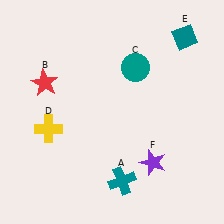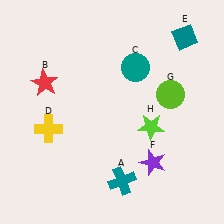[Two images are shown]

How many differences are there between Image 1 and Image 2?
There are 2 differences between the two images.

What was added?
A lime circle (G), a lime star (H) were added in Image 2.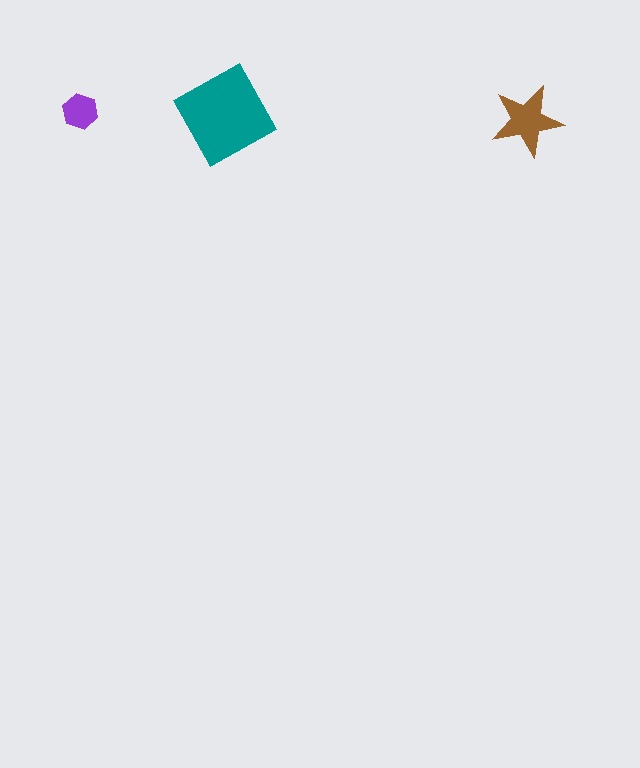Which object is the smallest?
The purple hexagon.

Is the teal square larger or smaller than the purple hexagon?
Larger.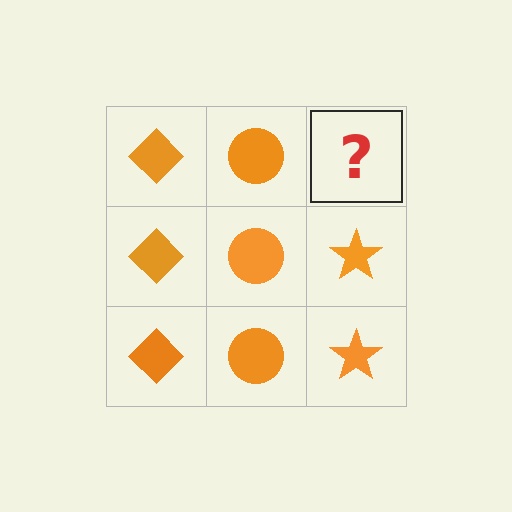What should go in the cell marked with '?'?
The missing cell should contain an orange star.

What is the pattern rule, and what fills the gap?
The rule is that each column has a consistent shape. The gap should be filled with an orange star.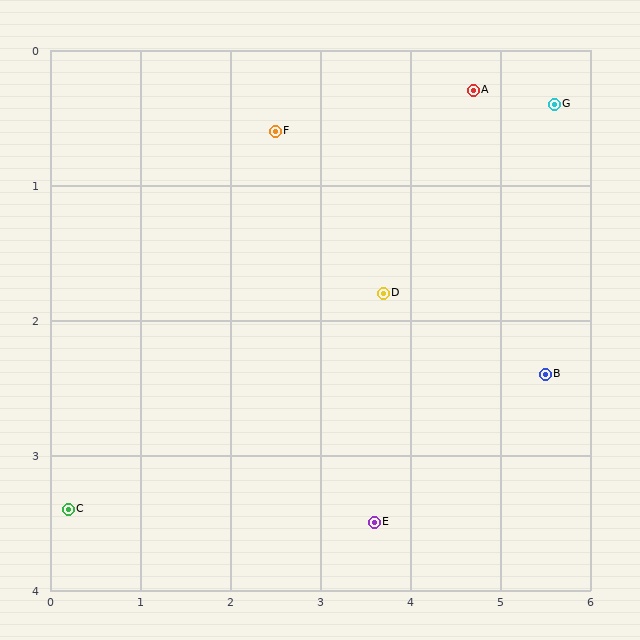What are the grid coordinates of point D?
Point D is at approximately (3.7, 1.8).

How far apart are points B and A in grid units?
Points B and A are about 2.2 grid units apart.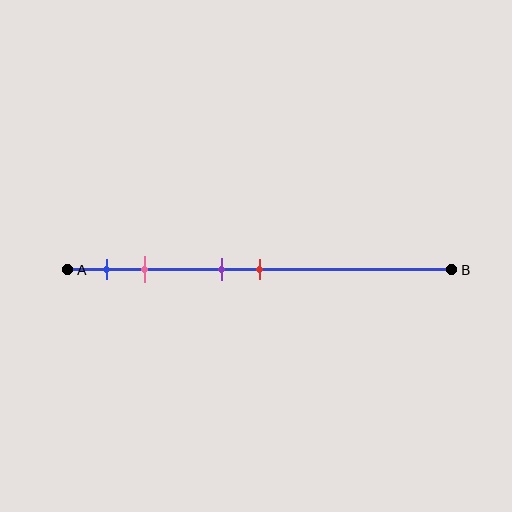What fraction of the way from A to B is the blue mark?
The blue mark is approximately 10% (0.1) of the way from A to B.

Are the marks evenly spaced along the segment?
No, the marks are not evenly spaced.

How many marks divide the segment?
There are 4 marks dividing the segment.